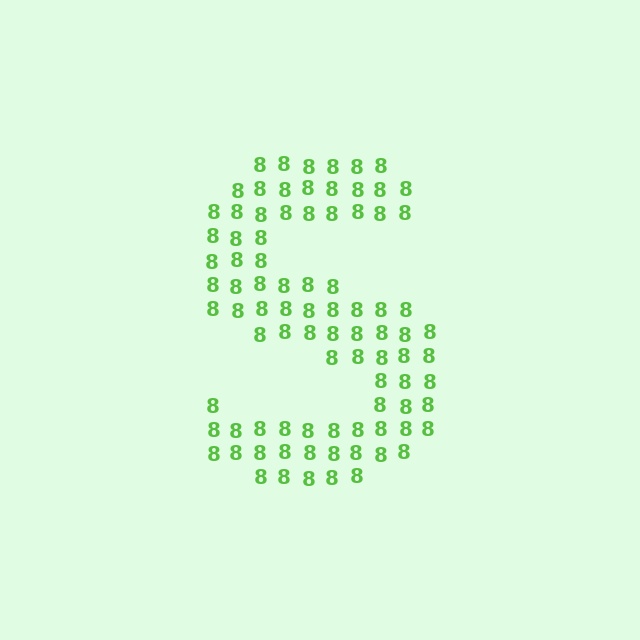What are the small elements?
The small elements are digit 8's.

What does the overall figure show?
The overall figure shows the letter S.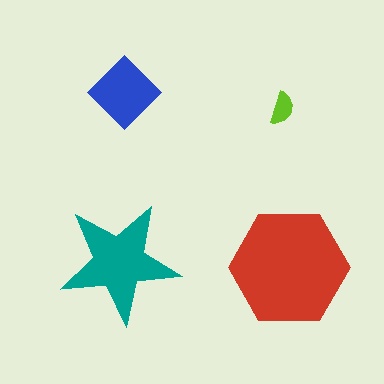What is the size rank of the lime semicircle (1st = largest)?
4th.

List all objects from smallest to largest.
The lime semicircle, the blue diamond, the teal star, the red hexagon.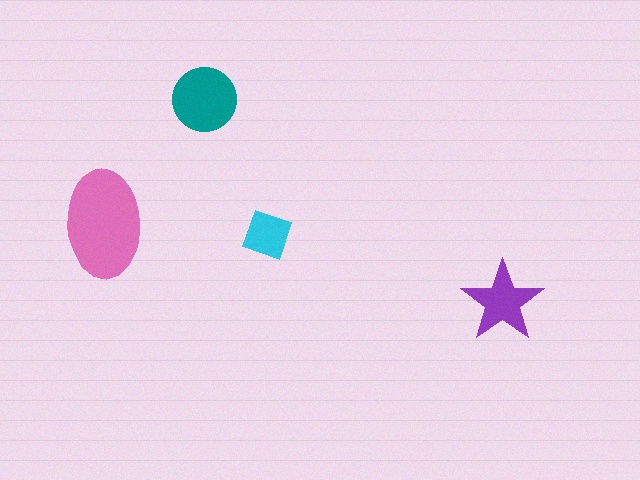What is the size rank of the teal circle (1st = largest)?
2nd.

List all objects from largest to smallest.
The pink ellipse, the teal circle, the purple star, the cyan diamond.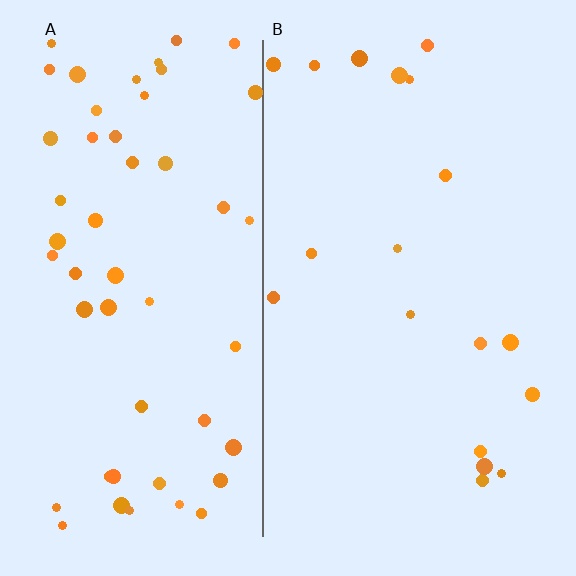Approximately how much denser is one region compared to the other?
Approximately 2.8× — region A over region B.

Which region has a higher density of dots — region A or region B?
A (the left).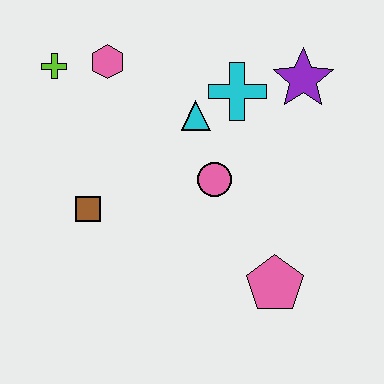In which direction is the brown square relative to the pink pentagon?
The brown square is to the left of the pink pentagon.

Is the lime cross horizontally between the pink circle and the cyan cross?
No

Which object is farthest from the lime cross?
The pink pentagon is farthest from the lime cross.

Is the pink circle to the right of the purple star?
No